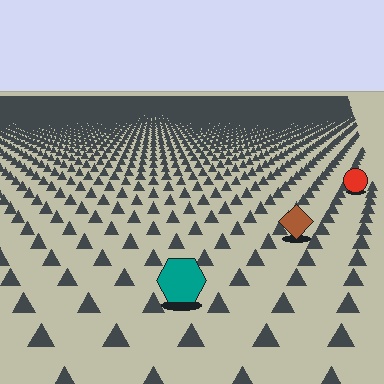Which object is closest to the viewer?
The teal hexagon is closest. The texture marks near it are larger and more spread out.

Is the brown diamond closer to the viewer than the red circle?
Yes. The brown diamond is closer — you can tell from the texture gradient: the ground texture is coarser near it.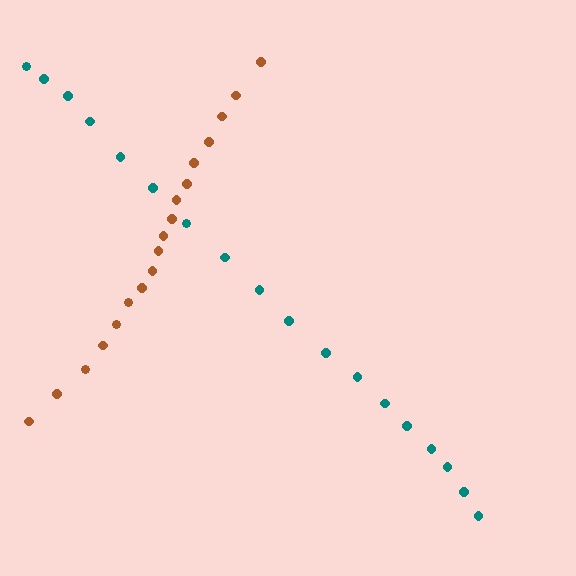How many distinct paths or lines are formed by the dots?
There are 2 distinct paths.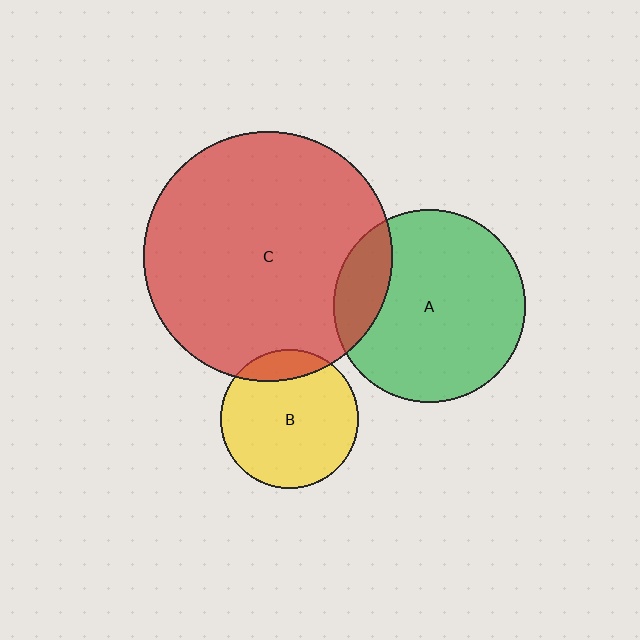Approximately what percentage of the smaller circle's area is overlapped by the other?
Approximately 15%.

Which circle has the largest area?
Circle C (red).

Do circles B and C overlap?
Yes.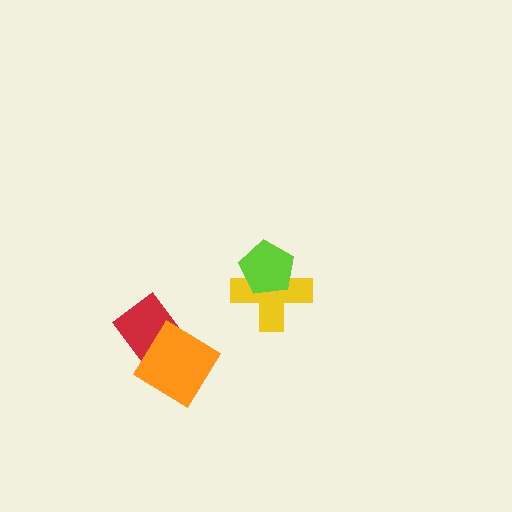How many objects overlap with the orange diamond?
1 object overlaps with the orange diamond.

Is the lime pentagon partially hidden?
No, no other shape covers it.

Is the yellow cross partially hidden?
Yes, it is partially covered by another shape.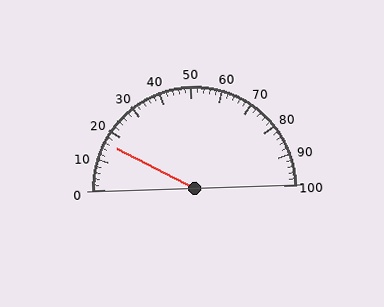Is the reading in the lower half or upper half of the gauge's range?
The reading is in the lower half of the range (0 to 100).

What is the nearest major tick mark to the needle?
The nearest major tick mark is 20.